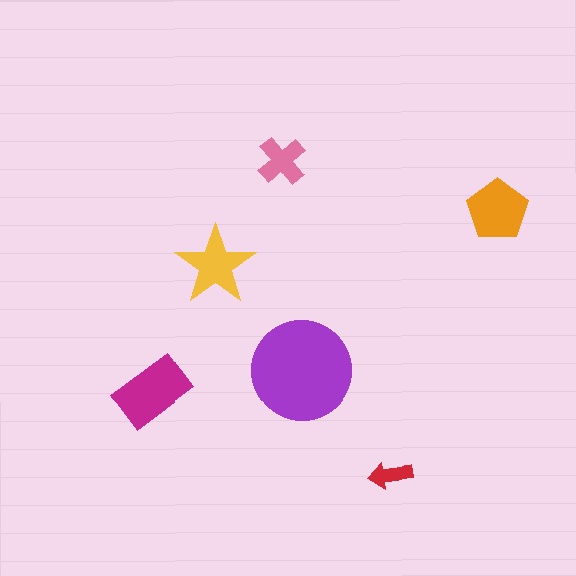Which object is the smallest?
The red arrow.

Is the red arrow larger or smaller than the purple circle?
Smaller.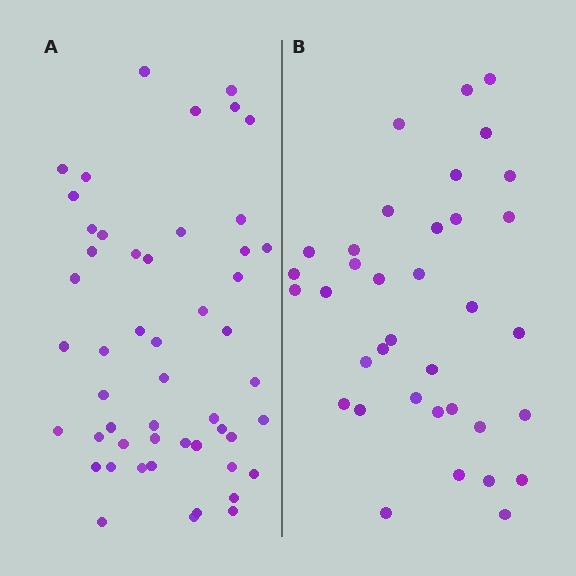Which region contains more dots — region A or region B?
Region A (the left region) has more dots.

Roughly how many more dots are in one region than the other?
Region A has approximately 15 more dots than region B.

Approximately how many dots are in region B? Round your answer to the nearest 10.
About 40 dots. (The exact count is 36, which rounds to 40.)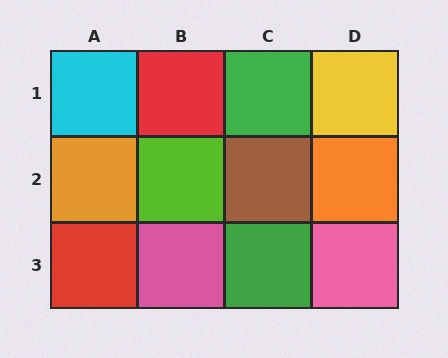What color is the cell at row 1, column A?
Cyan.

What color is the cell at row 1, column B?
Red.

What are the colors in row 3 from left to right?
Red, pink, green, pink.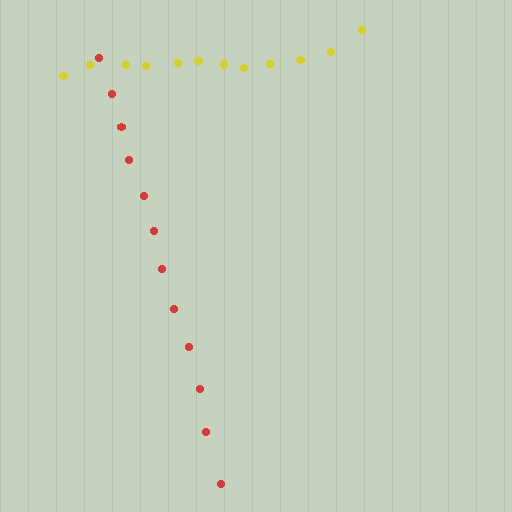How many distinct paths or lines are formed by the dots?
There are 2 distinct paths.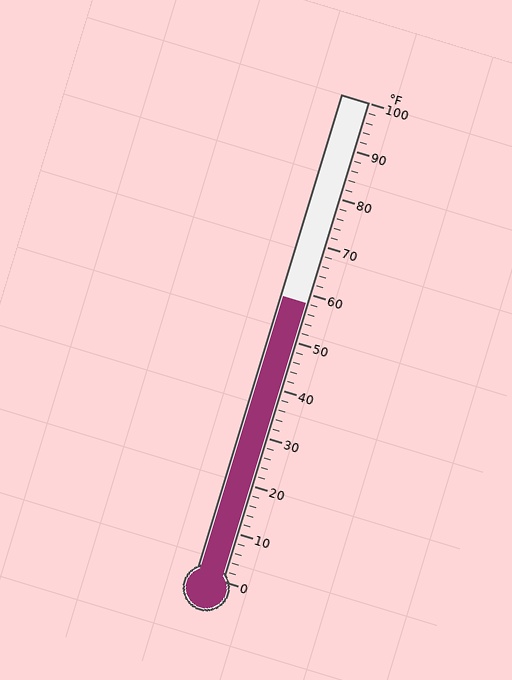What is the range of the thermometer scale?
The thermometer scale ranges from 0°F to 100°F.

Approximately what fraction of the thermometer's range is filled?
The thermometer is filled to approximately 60% of its range.